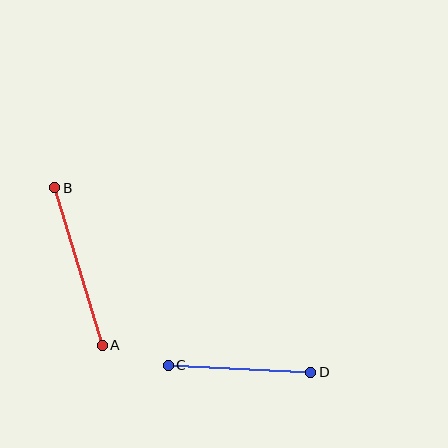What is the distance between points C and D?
The distance is approximately 143 pixels.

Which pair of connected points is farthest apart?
Points A and B are farthest apart.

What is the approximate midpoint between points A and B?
The midpoint is at approximately (79, 267) pixels.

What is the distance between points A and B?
The distance is approximately 164 pixels.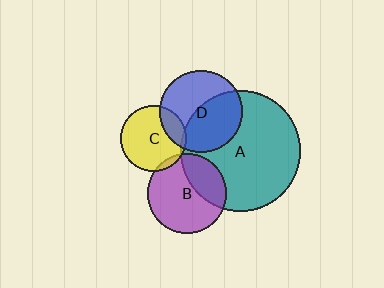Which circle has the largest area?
Circle A (teal).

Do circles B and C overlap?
Yes.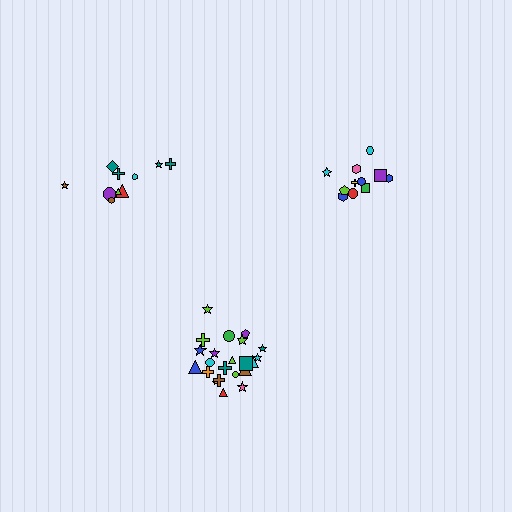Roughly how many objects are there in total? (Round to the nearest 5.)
Roughly 45 objects in total.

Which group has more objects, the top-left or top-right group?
The top-right group.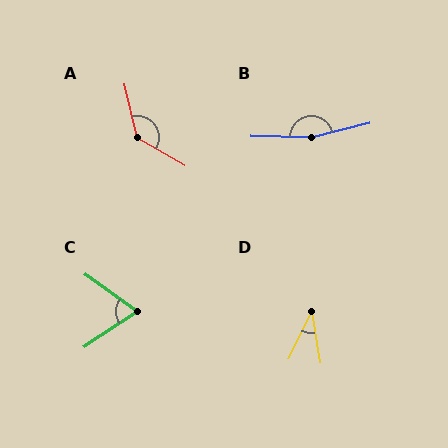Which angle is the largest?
B, at approximately 165 degrees.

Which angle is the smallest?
D, at approximately 35 degrees.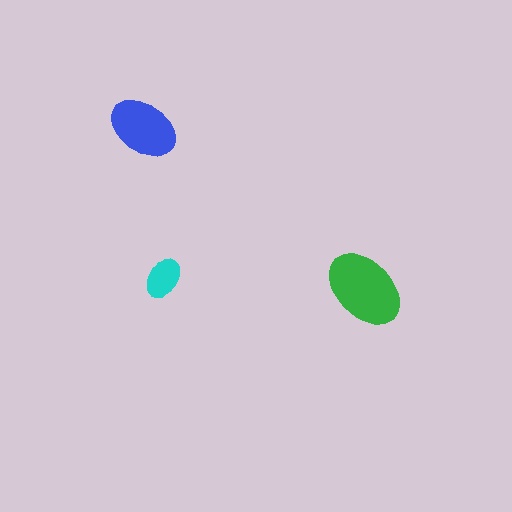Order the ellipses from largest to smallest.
the green one, the blue one, the cyan one.